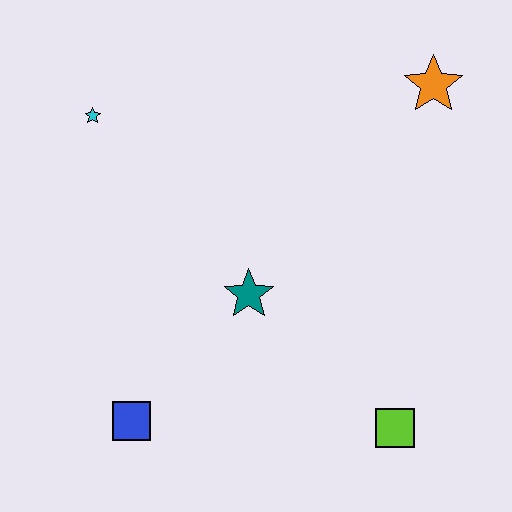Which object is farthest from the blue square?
The orange star is farthest from the blue square.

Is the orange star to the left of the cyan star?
No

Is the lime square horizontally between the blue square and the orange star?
Yes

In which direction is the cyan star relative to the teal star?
The cyan star is above the teal star.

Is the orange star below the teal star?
No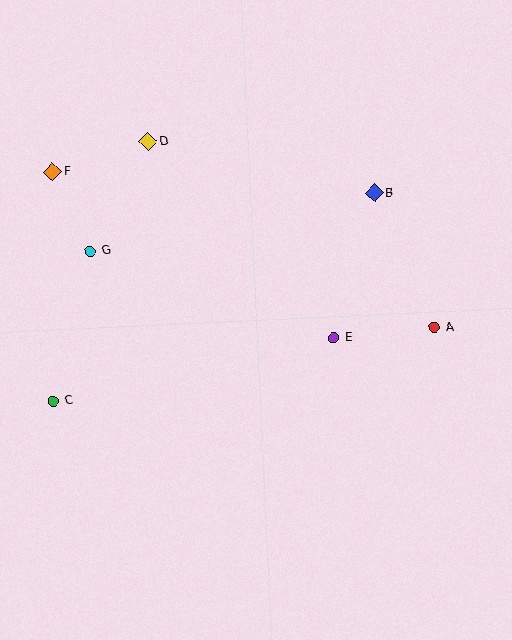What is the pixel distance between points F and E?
The distance between F and E is 326 pixels.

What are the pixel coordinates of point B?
Point B is at (375, 193).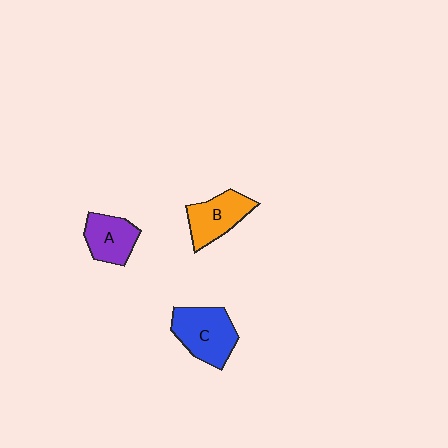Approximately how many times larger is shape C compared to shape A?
Approximately 1.4 times.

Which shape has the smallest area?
Shape A (purple).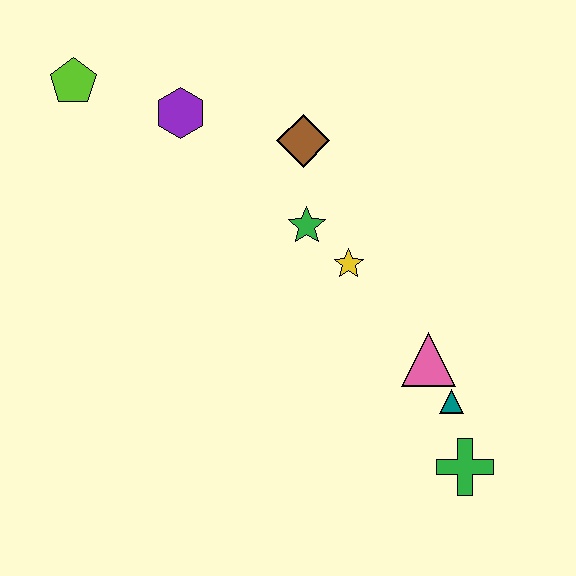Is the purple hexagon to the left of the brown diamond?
Yes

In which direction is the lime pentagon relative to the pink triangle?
The lime pentagon is to the left of the pink triangle.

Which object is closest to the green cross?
The teal triangle is closest to the green cross.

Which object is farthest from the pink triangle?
The lime pentagon is farthest from the pink triangle.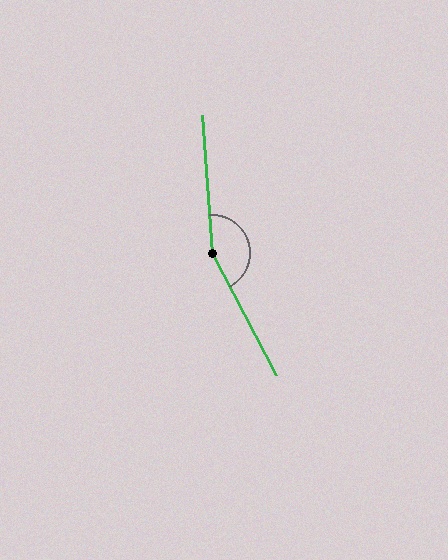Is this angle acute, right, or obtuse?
It is obtuse.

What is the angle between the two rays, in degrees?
Approximately 156 degrees.